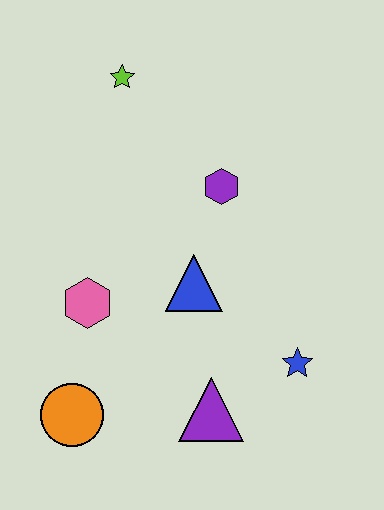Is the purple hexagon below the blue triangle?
No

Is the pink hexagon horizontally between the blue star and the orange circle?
Yes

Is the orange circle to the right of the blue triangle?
No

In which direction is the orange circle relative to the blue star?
The orange circle is to the left of the blue star.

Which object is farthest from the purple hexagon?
The orange circle is farthest from the purple hexagon.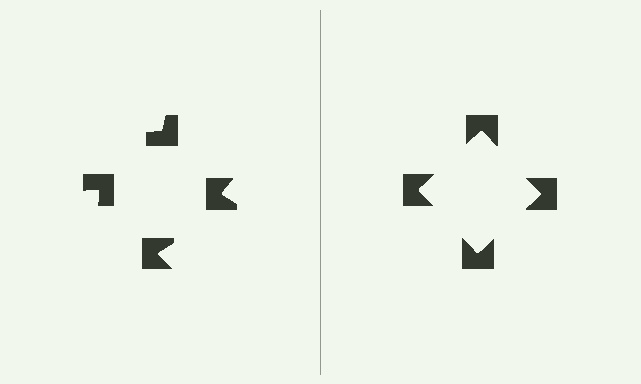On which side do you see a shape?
An illusory square appears on the right side. On the left side the wedge cuts are rotated, so no coherent shape forms.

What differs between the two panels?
The notched squares are positioned identically on both sides; only the wedge orientations differ. On the right they align to a square; on the left they are misaligned.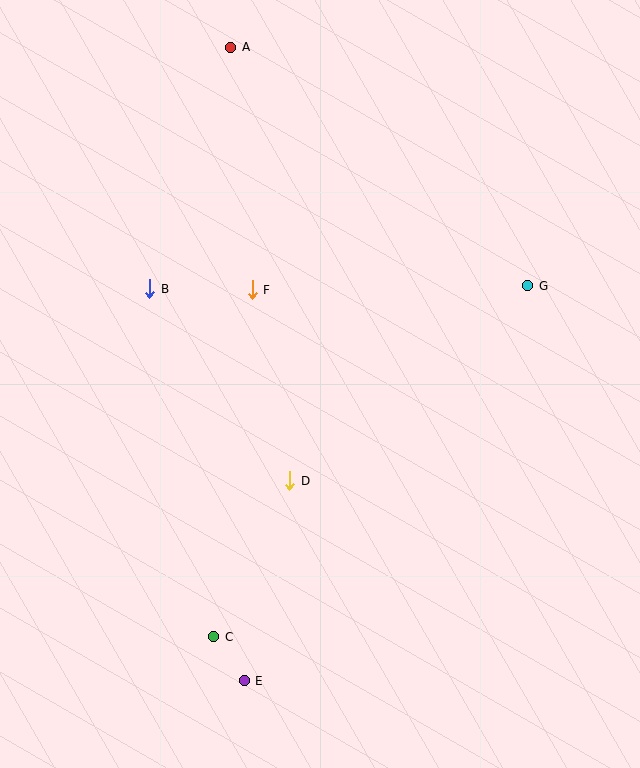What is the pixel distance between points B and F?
The distance between B and F is 103 pixels.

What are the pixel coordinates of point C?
Point C is at (214, 637).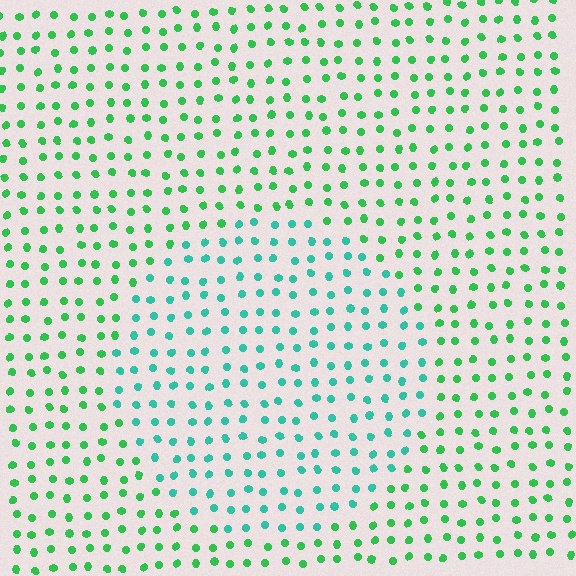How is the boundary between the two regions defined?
The boundary is defined purely by a slight shift in hue (about 36 degrees). Spacing, size, and orientation are identical on both sides.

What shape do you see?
I see a circle.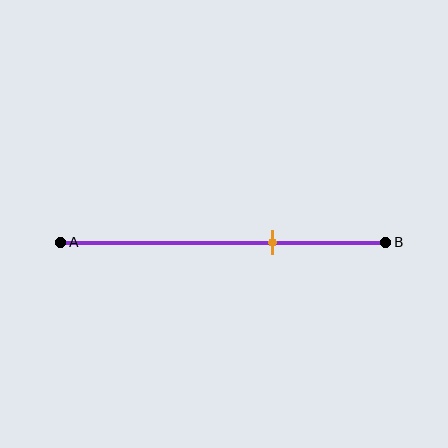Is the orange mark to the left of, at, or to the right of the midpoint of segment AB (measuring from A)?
The orange mark is to the right of the midpoint of segment AB.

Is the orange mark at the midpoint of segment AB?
No, the mark is at about 65% from A, not at the 50% midpoint.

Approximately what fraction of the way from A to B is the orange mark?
The orange mark is approximately 65% of the way from A to B.